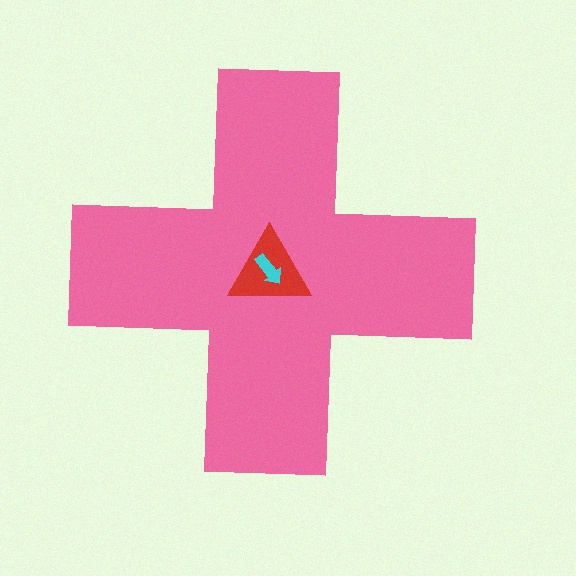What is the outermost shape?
The pink cross.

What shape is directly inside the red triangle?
The cyan arrow.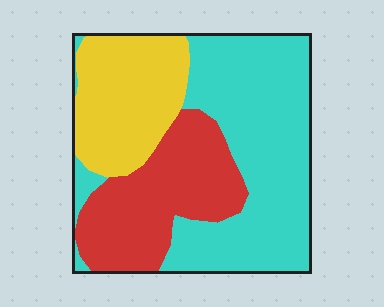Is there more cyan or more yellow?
Cyan.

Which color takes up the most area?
Cyan, at roughly 50%.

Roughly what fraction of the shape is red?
Red covers 28% of the shape.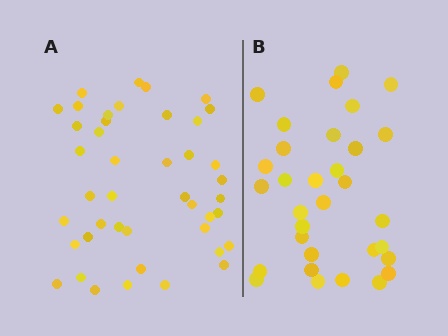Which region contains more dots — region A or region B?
Region A (the left region) has more dots.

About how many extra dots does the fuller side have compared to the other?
Region A has roughly 12 or so more dots than region B.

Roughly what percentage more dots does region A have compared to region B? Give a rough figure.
About 35% more.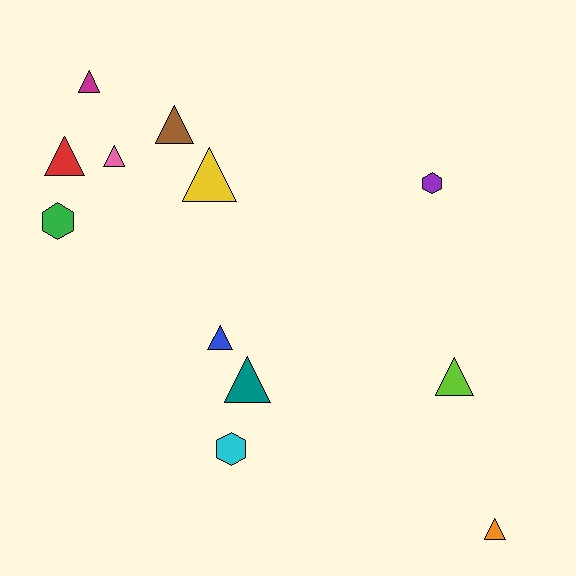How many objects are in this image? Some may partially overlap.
There are 12 objects.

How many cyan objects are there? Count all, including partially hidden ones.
There is 1 cyan object.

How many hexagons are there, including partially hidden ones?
There are 3 hexagons.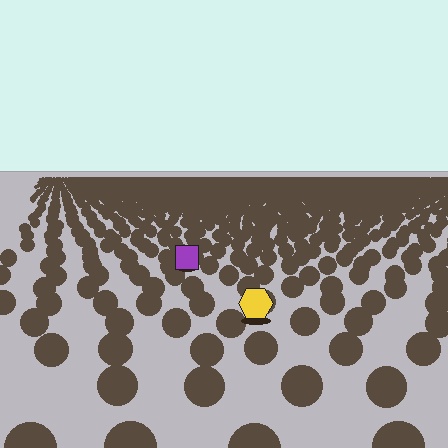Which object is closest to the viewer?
The yellow hexagon is closest. The texture marks near it are larger and more spread out.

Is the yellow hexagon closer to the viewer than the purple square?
Yes. The yellow hexagon is closer — you can tell from the texture gradient: the ground texture is coarser near it.